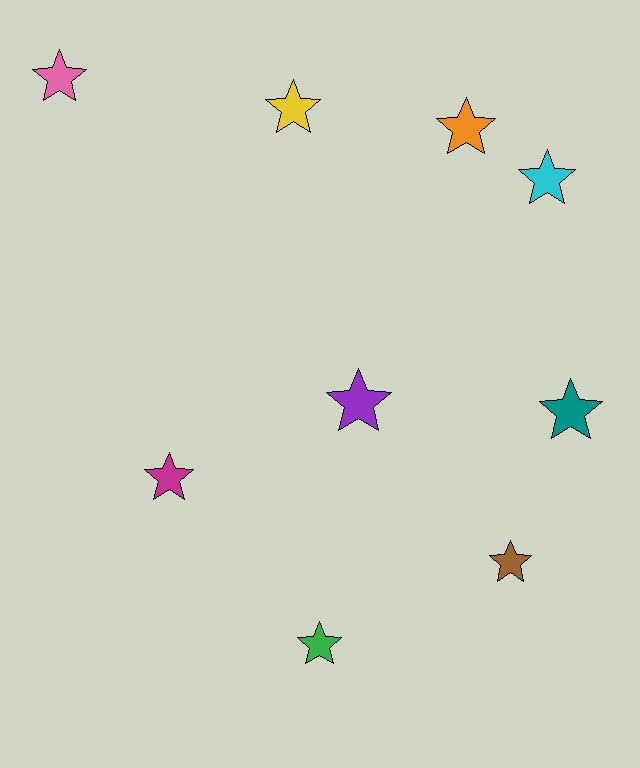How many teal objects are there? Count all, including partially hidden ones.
There is 1 teal object.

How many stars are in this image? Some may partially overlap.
There are 9 stars.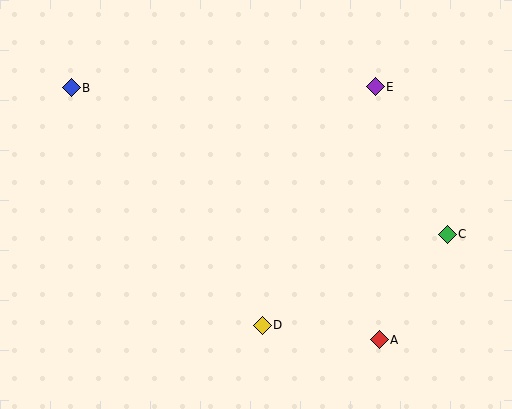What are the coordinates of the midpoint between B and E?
The midpoint between B and E is at (223, 87).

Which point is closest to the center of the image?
Point D at (262, 325) is closest to the center.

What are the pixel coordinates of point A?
Point A is at (379, 340).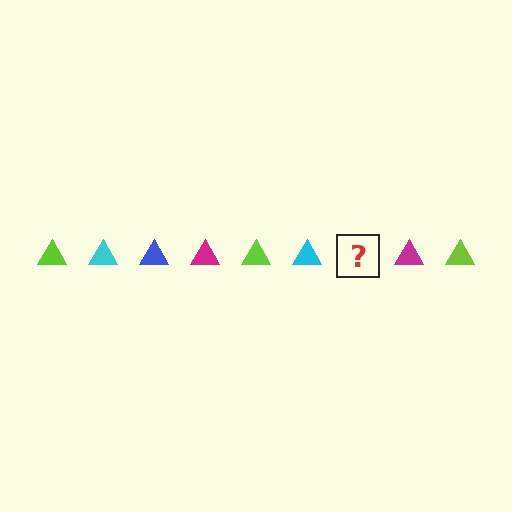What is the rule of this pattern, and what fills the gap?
The rule is that the pattern cycles through lime, cyan, blue, magenta triangles. The gap should be filled with a blue triangle.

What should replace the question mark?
The question mark should be replaced with a blue triangle.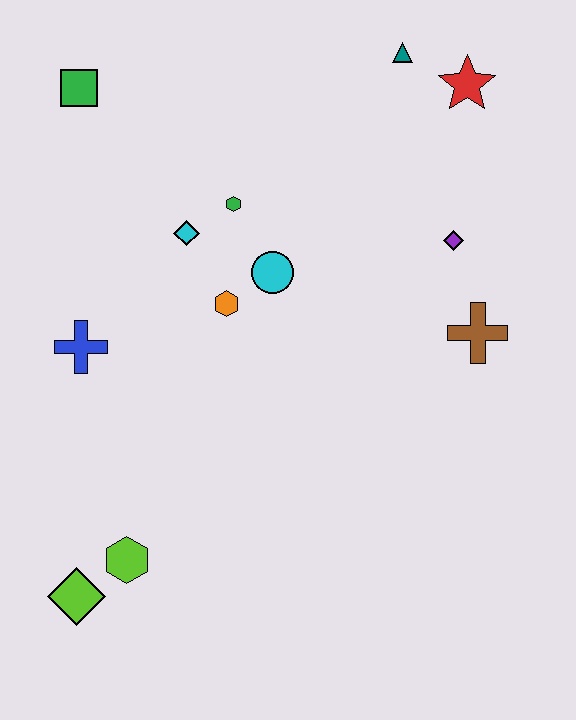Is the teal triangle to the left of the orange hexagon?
No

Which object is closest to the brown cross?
The purple diamond is closest to the brown cross.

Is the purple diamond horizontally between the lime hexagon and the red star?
Yes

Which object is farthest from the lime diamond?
The red star is farthest from the lime diamond.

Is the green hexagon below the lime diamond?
No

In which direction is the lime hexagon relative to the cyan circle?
The lime hexagon is below the cyan circle.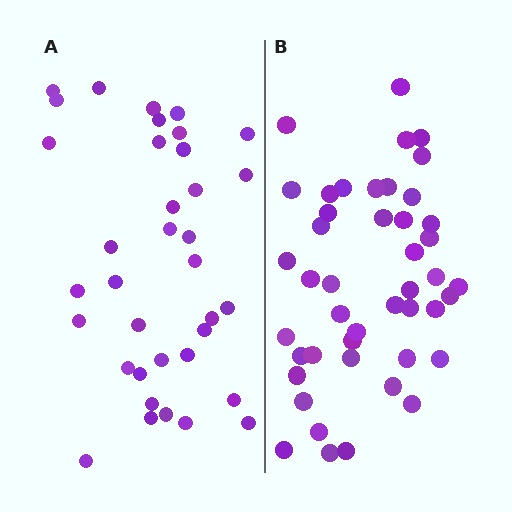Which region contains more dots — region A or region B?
Region B (the right region) has more dots.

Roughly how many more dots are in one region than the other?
Region B has roughly 8 or so more dots than region A.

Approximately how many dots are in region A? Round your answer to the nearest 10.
About 40 dots. (The exact count is 36, which rounds to 40.)